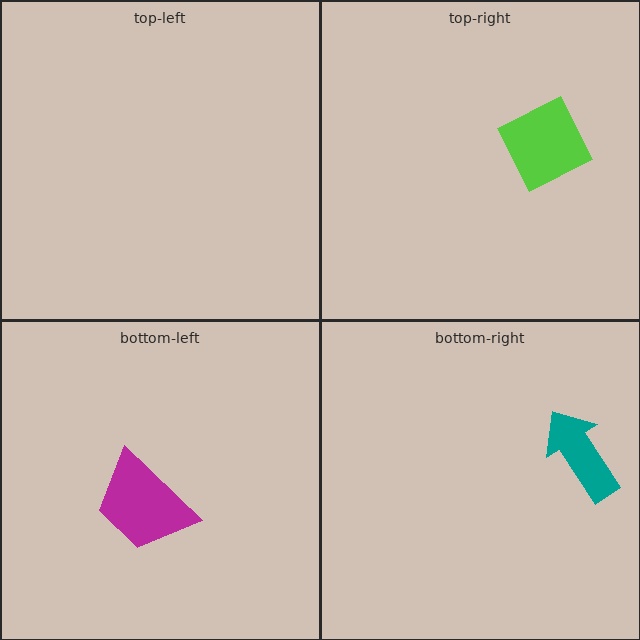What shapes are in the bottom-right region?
The teal arrow.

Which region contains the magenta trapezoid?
The bottom-left region.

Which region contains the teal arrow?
The bottom-right region.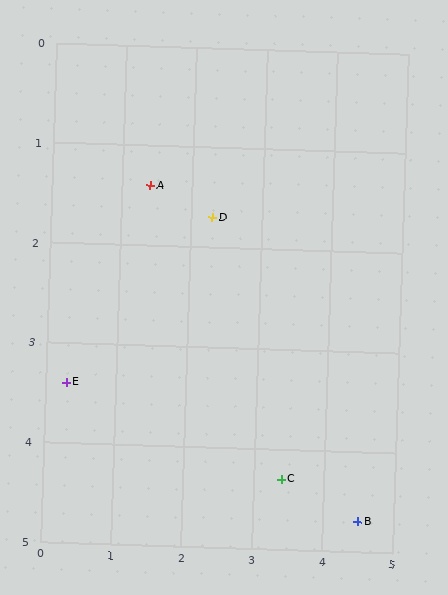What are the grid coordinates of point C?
Point C is at approximately (3.4, 4.3).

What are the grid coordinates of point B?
Point B is at approximately (4.5, 4.7).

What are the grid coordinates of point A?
Point A is at approximately (1.4, 1.4).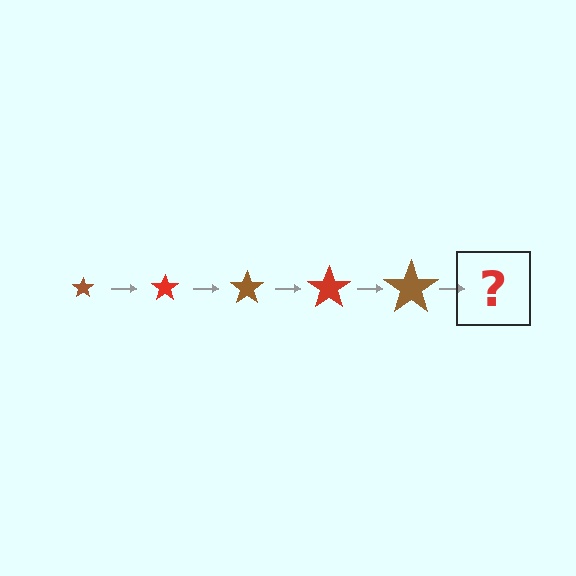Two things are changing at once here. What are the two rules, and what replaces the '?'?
The two rules are that the star grows larger each step and the color cycles through brown and red. The '?' should be a red star, larger than the previous one.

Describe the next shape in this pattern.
It should be a red star, larger than the previous one.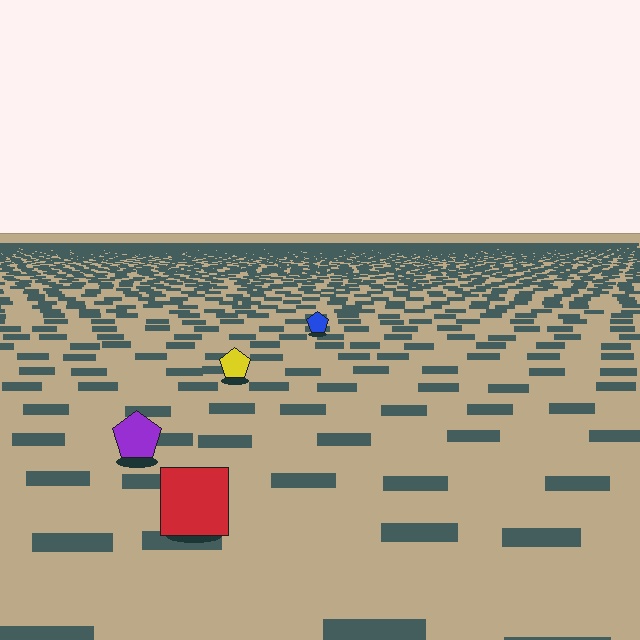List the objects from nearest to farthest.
From nearest to farthest: the red square, the purple pentagon, the yellow pentagon, the blue pentagon.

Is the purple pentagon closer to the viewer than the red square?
No. The red square is closer — you can tell from the texture gradient: the ground texture is coarser near it.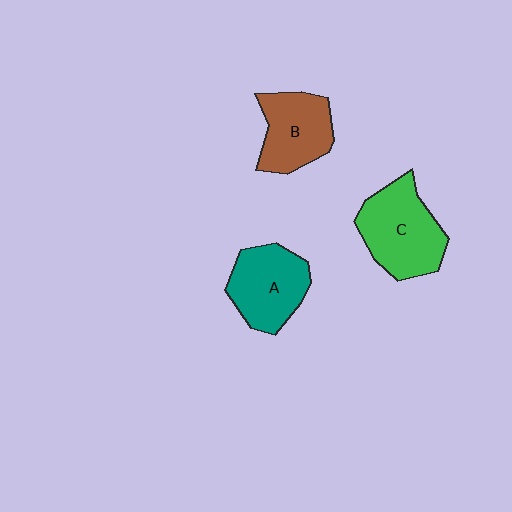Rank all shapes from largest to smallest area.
From largest to smallest: C (green), A (teal), B (brown).